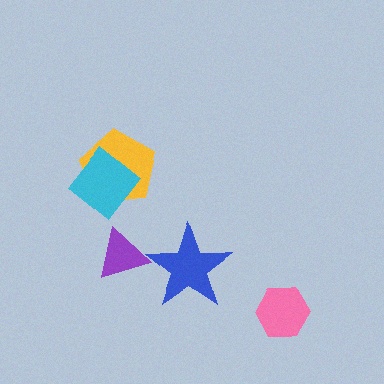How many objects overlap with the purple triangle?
1 object overlaps with the purple triangle.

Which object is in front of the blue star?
The purple triangle is in front of the blue star.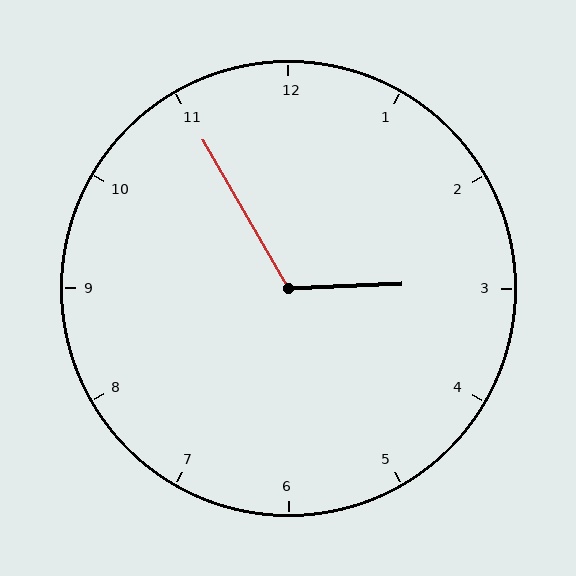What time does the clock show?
2:55.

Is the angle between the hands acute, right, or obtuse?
It is obtuse.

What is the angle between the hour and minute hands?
Approximately 118 degrees.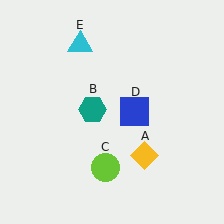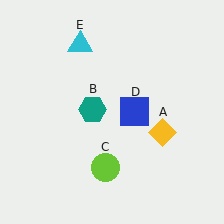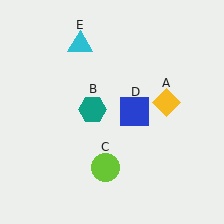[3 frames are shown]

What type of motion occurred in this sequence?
The yellow diamond (object A) rotated counterclockwise around the center of the scene.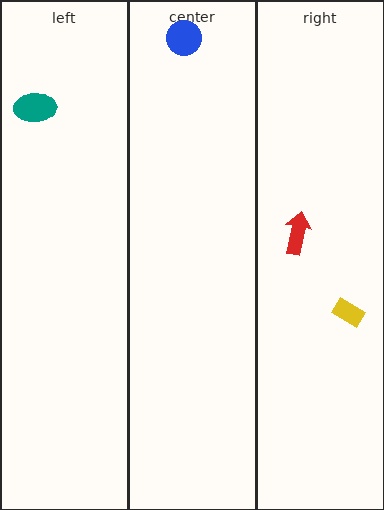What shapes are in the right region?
The red arrow, the yellow rectangle.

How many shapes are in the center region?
1.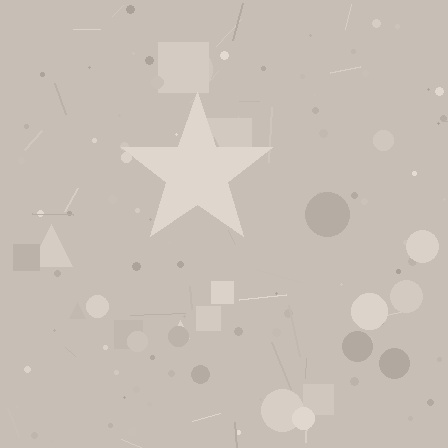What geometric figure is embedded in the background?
A star is embedded in the background.